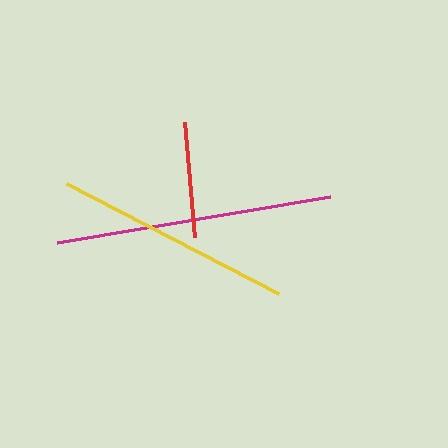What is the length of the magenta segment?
The magenta segment is approximately 276 pixels long.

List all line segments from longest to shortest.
From longest to shortest: magenta, yellow, red.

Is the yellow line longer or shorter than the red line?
The yellow line is longer than the red line.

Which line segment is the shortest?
The red line is the shortest at approximately 115 pixels.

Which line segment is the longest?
The magenta line is the longest at approximately 276 pixels.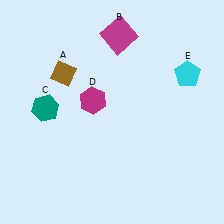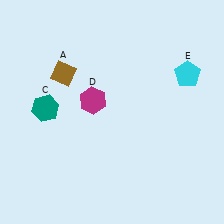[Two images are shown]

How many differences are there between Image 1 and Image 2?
There is 1 difference between the two images.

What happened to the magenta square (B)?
The magenta square (B) was removed in Image 2. It was in the top-right area of Image 1.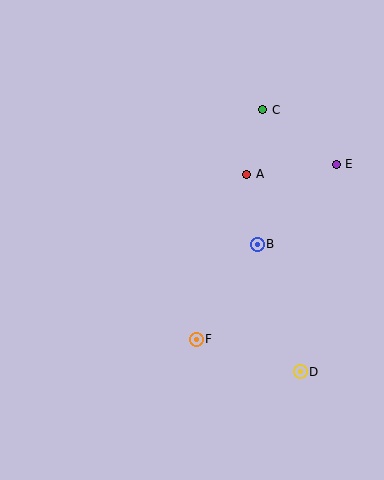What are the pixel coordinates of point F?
Point F is at (196, 339).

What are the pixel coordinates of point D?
Point D is at (300, 372).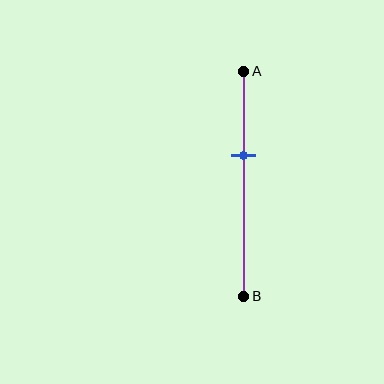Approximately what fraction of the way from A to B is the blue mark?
The blue mark is approximately 40% of the way from A to B.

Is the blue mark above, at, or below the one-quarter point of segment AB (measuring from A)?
The blue mark is below the one-quarter point of segment AB.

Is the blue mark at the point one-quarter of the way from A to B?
No, the mark is at about 40% from A, not at the 25% one-quarter point.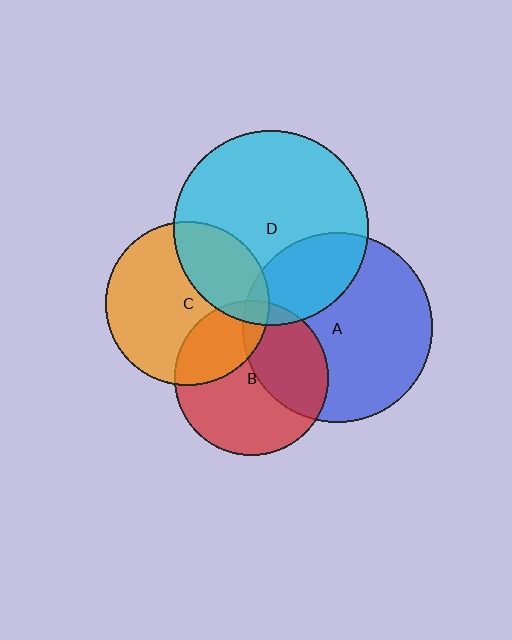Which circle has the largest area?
Circle D (cyan).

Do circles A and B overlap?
Yes.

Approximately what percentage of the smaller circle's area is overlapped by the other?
Approximately 40%.